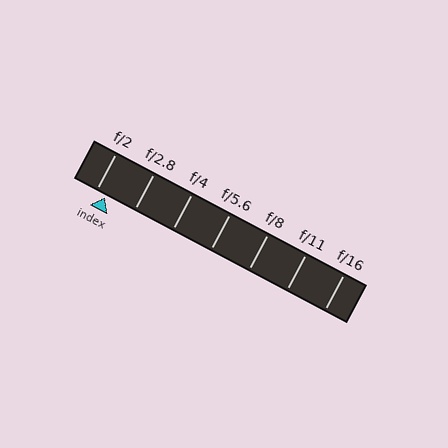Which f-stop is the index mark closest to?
The index mark is closest to f/2.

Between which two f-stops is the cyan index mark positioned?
The index mark is between f/2 and f/2.8.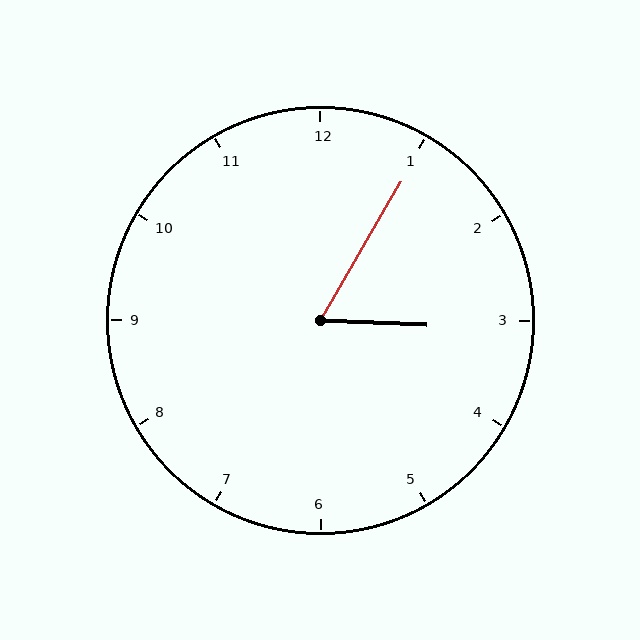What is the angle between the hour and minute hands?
Approximately 62 degrees.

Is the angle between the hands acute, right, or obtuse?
It is acute.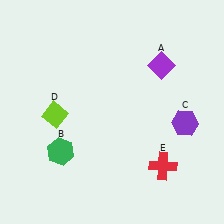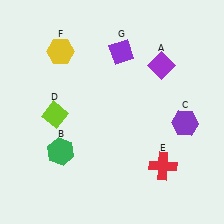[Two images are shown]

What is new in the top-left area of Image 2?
A yellow hexagon (F) was added in the top-left area of Image 2.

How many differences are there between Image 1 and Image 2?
There are 2 differences between the two images.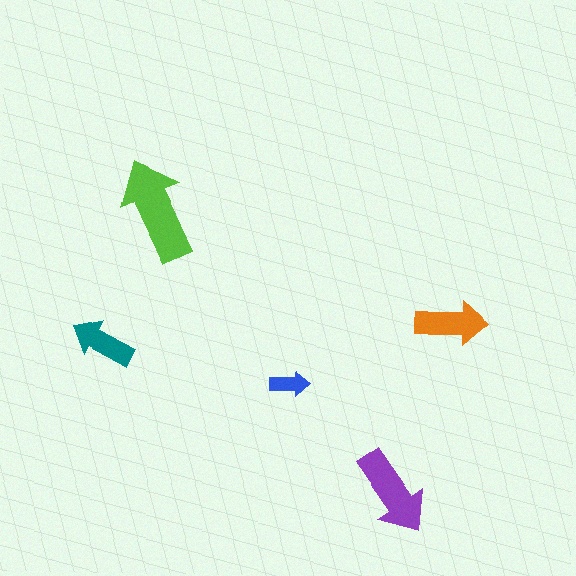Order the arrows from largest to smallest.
the lime one, the purple one, the orange one, the teal one, the blue one.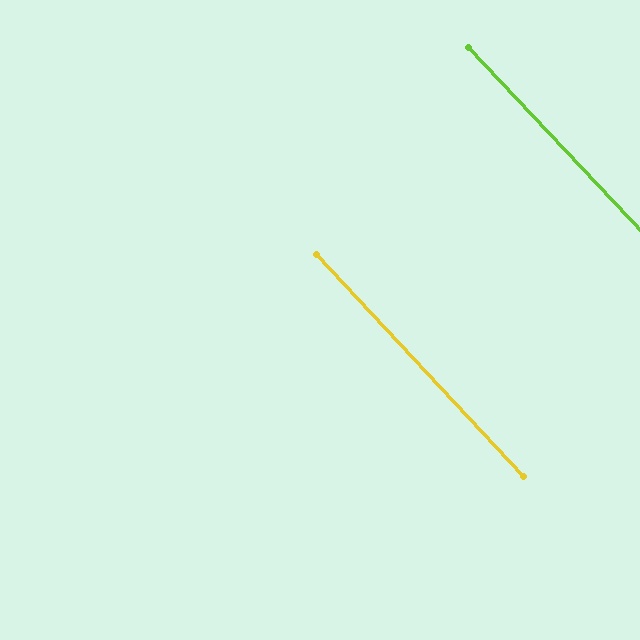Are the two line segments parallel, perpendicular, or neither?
Parallel — their directions differ by only 0.5°.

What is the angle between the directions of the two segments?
Approximately 0 degrees.